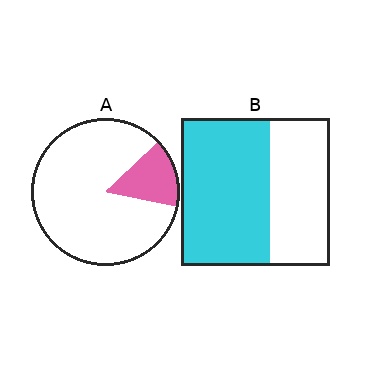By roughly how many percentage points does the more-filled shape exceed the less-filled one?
By roughly 45 percentage points (B over A).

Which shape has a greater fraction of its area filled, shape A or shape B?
Shape B.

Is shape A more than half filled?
No.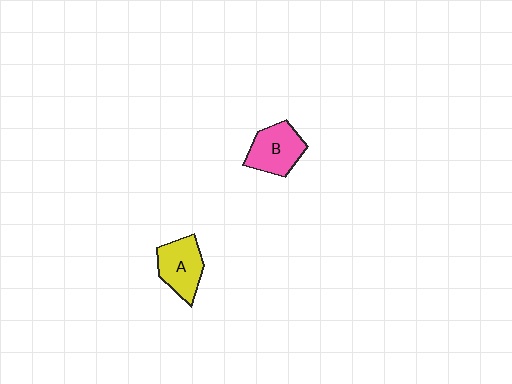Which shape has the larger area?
Shape B (pink).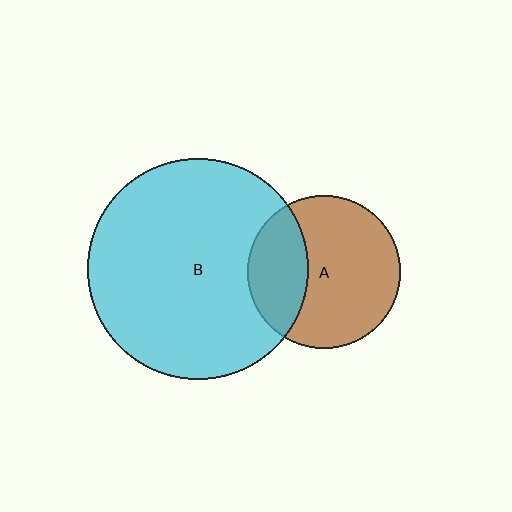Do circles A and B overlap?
Yes.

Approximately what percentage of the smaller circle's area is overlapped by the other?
Approximately 30%.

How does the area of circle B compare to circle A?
Approximately 2.1 times.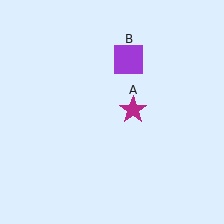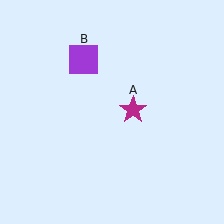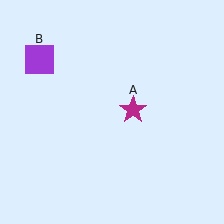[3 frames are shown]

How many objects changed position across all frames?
1 object changed position: purple square (object B).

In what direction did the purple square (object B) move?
The purple square (object B) moved left.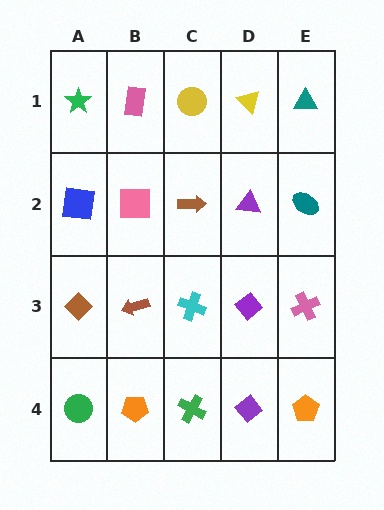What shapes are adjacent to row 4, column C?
A cyan cross (row 3, column C), an orange pentagon (row 4, column B), a purple diamond (row 4, column D).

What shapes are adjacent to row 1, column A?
A blue square (row 2, column A), a pink rectangle (row 1, column B).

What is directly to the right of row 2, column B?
A brown arrow.